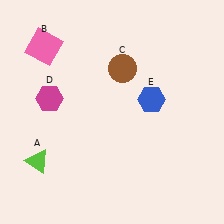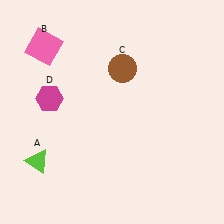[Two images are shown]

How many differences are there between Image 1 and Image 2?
There is 1 difference between the two images.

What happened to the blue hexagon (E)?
The blue hexagon (E) was removed in Image 2. It was in the top-right area of Image 1.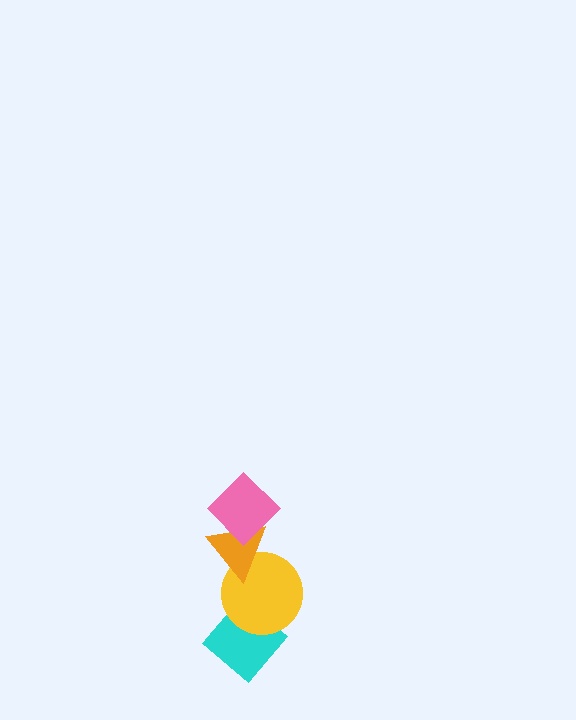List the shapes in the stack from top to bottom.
From top to bottom: the pink diamond, the orange triangle, the yellow circle, the cyan diamond.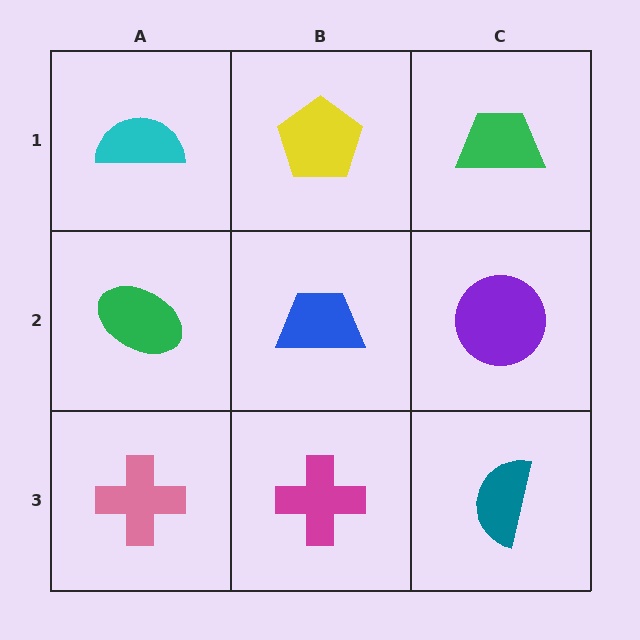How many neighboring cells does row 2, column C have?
3.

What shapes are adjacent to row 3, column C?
A purple circle (row 2, column C), a magenta cross (row 3, column B).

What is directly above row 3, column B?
A blue trapezoid.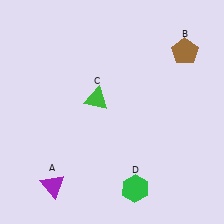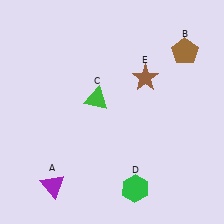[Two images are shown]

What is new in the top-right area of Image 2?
A brown star (E) was added in the top-right area of Image 2.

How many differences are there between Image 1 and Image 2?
There is 1 difference between the two images.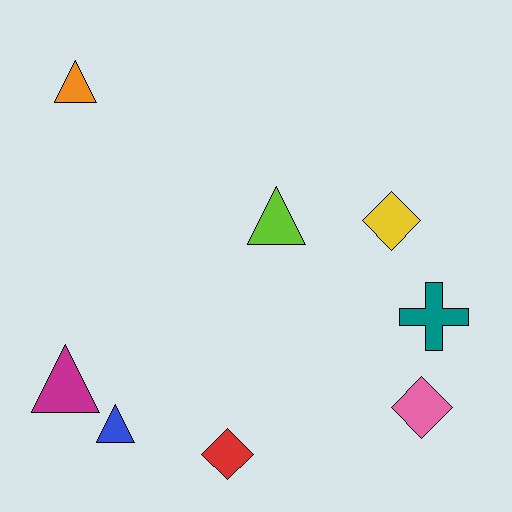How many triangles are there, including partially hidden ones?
There are 4 triangles.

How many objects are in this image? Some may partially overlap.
There are 8 objects.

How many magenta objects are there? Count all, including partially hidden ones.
There is 1 magenta object.